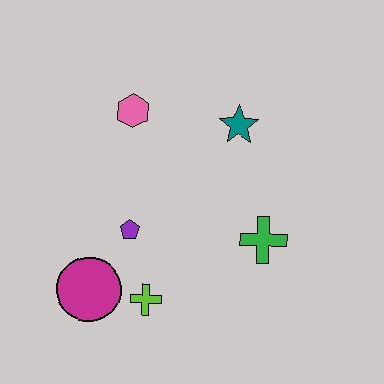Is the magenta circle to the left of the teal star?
Yes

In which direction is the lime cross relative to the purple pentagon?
The lime cross is below the purple pentagon.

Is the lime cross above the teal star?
No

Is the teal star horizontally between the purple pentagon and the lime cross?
No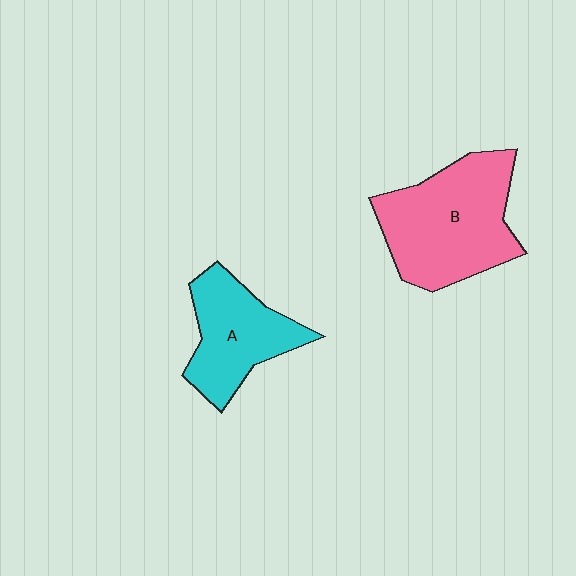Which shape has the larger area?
Shape B (pink).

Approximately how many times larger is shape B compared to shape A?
Approximately 1.5 times.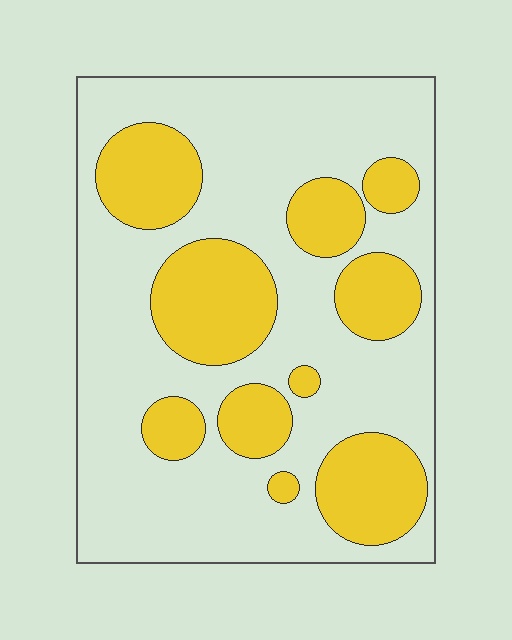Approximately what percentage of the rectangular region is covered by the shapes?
Approximately 30%.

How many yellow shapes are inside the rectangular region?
10.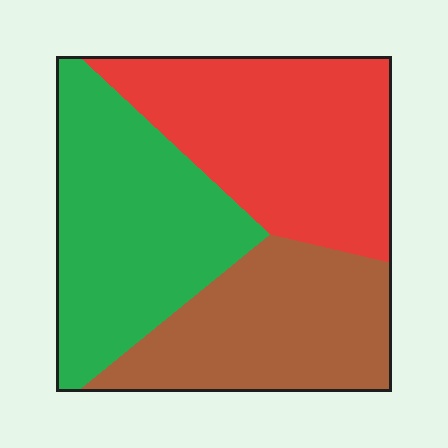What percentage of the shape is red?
Red takes up between a third and a half of the shape.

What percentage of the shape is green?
Green covers about 35% of the shape.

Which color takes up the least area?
Brown, at roughly 30%.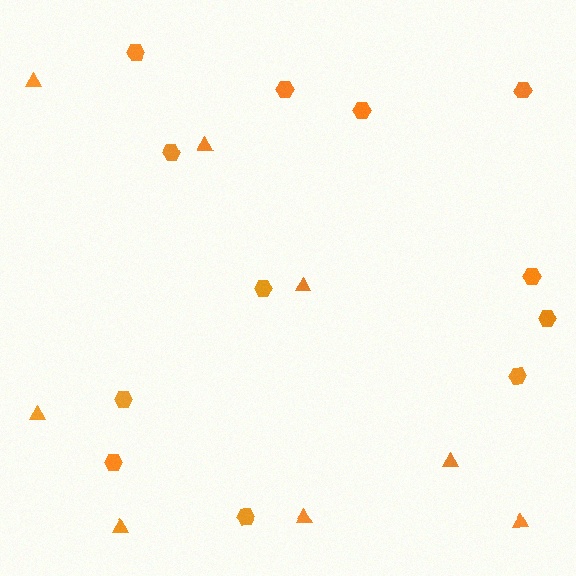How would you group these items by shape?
There are 2 groups: one group of hexagons (12) and one group of triangles (8).